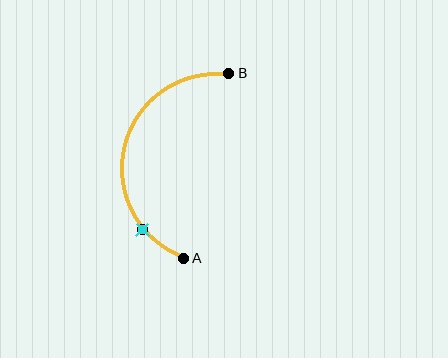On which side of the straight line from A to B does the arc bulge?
The arc bulges to the left of the straight line connecting A and B.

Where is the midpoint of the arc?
The arc midpoint is the point on the curve farthest from the straight line joining A and B. It sits to the left of that line.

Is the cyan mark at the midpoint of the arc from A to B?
No. The cyan mark lies on the arc but is closer to endpoint A. The arc midpoint would be at the point on the curve equidistant along the arc from both A and B.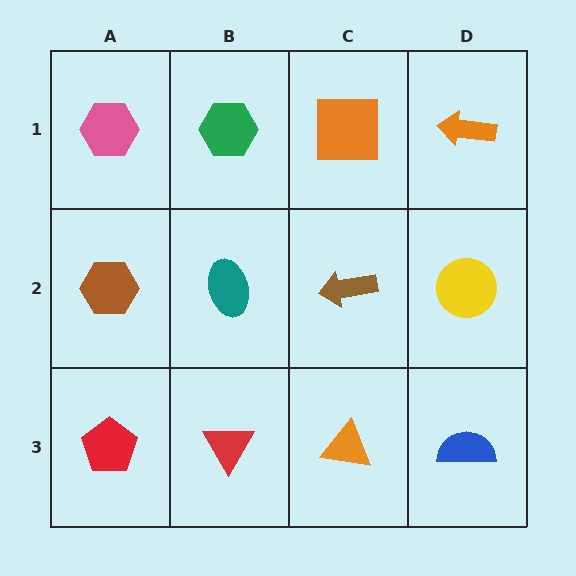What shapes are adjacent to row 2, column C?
An orange square (row 1, column C), an orange triangle (row 3, column C), a teal ellipse (row 2, column B), a yellow circle (row 2, column D).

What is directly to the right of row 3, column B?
An orange triangle.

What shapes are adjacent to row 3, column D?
A yellow circle (row 2, column D), an orange triangle (row 3, column C).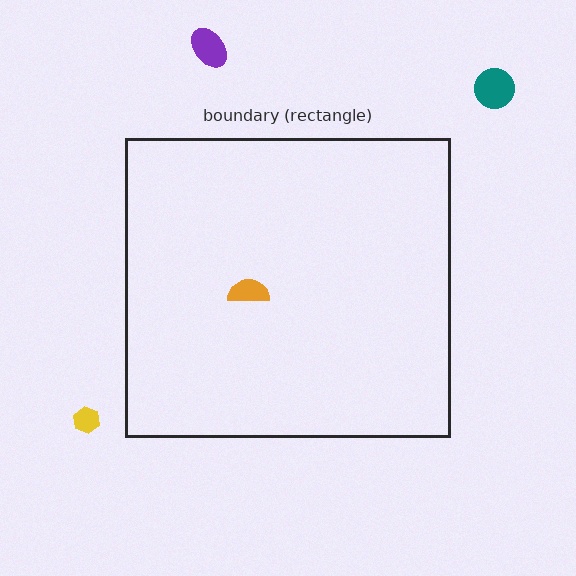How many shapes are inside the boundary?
1 inside, 3 outside.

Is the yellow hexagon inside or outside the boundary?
Outside.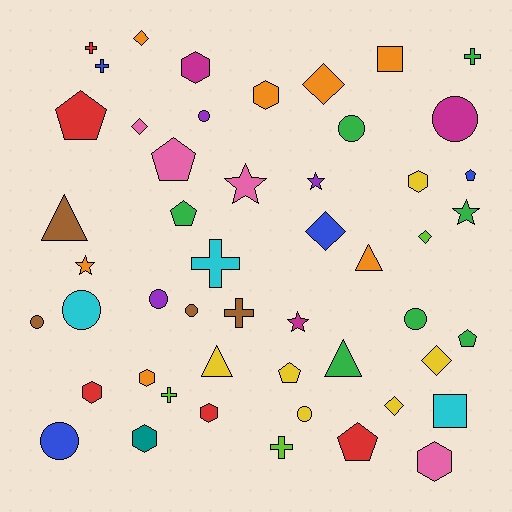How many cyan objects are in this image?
There are 3 cyan objects.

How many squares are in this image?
There are 2 squares.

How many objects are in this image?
There are 50 objects.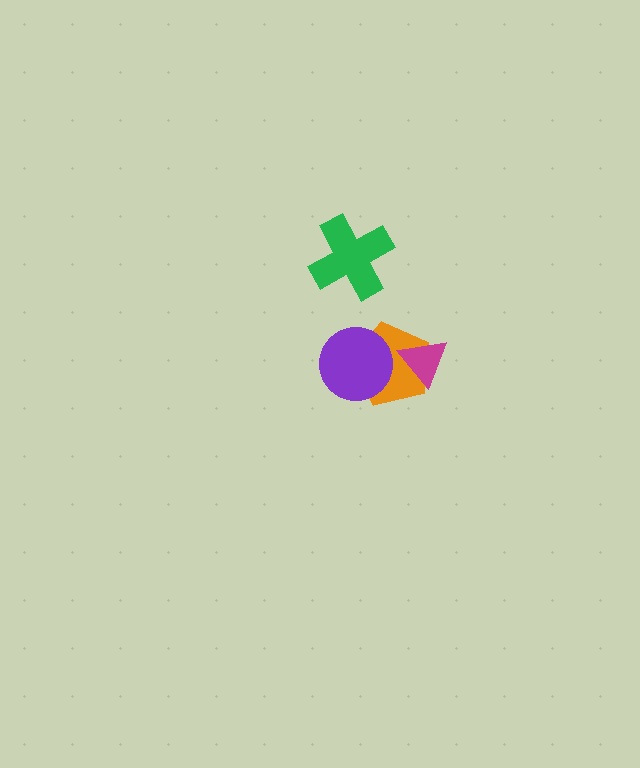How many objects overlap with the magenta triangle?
1 object overlaps with the magenta triangle.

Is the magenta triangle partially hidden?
No, no other shape covers it.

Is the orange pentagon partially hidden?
Yes, it is partially covered by another shape.